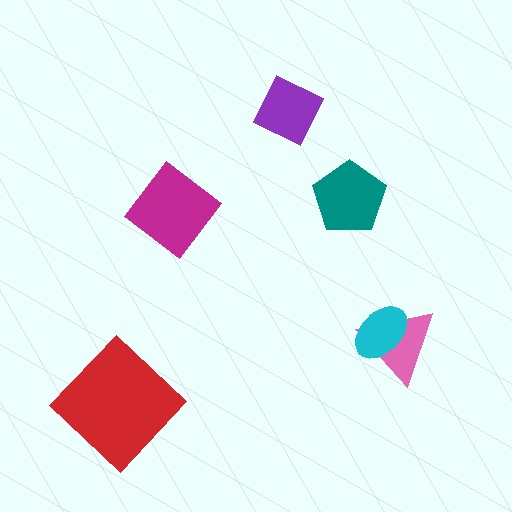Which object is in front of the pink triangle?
The cyan ellipse is in front of the pink triangle.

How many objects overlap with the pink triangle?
1 object overlaps with the pink triangle.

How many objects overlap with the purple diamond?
0 objects overlap with the purple diamond.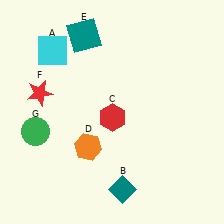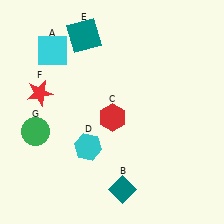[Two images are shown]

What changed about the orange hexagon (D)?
In Image 1, D is orange. In Image 2, it changed to cyan.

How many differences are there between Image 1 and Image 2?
There is 1 difference between the two images.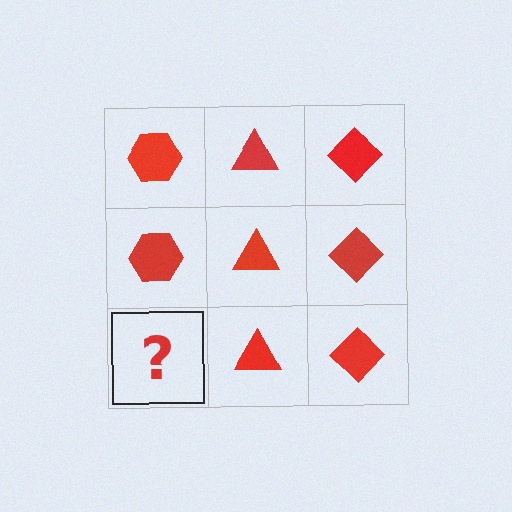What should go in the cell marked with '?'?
The missing cell should contain a red hexagon.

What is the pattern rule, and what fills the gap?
The rule is that each column has a consistent shape. The gap should be filled with a red hexagon.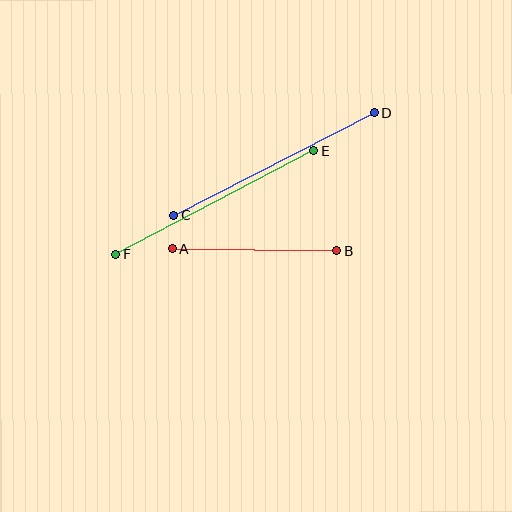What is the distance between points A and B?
The distance is approximately 165 pixels.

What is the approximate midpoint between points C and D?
The midpoint is at approximately (274, 164) pixels.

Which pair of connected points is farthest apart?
Points C and D are farthest apart.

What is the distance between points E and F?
The distance is approximately 223 pixels.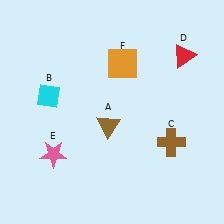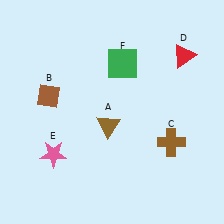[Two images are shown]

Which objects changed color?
B changed from cyan to brown. F changed from orange to green.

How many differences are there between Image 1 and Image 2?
There are 2 differences between the two images.